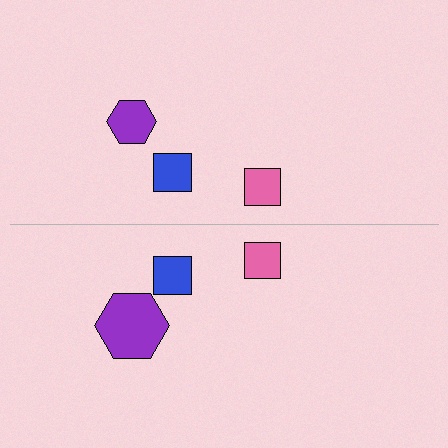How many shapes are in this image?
There are 6 shapes in this image.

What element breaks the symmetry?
The purple hexagon on the bottom side has a different size than its mirror counterpart.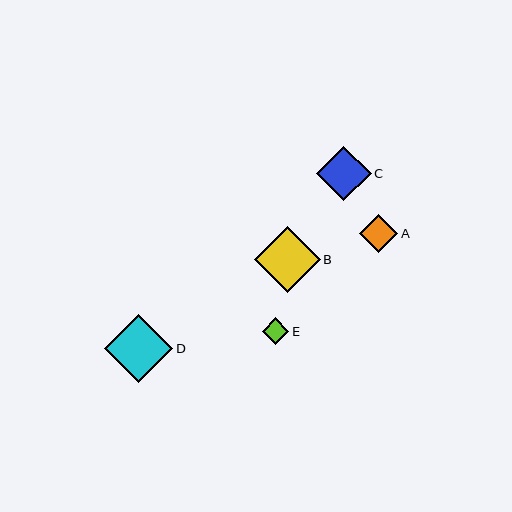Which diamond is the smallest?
Diamond E is the smallest with a size of approximately 26 pixels.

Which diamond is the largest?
Diamond D is the largest with a size of approximately 68 pixels.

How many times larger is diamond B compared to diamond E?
Diamond B is approximately 2.5 times the size of diamond E.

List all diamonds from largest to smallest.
From largest to smallest: D, B, C, A, E.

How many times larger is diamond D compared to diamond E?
Diamond D is approximately 2.6 times the size of diamond E.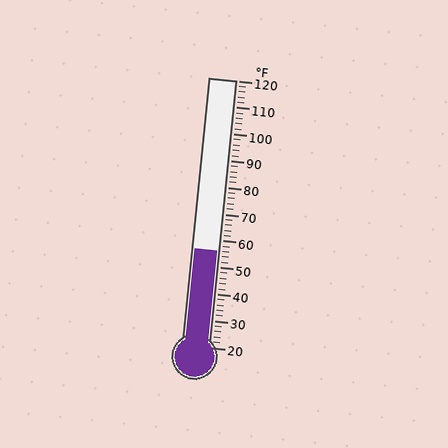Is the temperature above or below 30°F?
The temperature is above 30°F.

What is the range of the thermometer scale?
The thermometer scale ranges from 20°F to 120°F.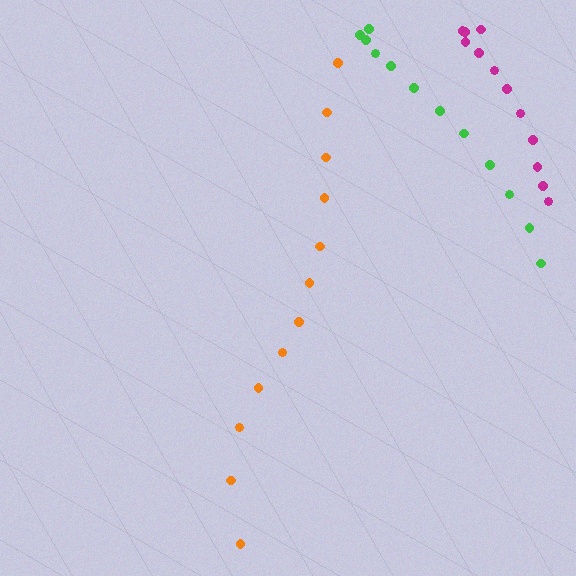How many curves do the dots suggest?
There are 3 distinct paths.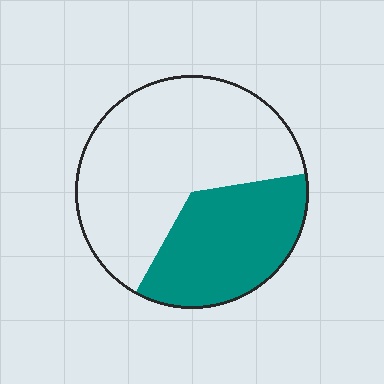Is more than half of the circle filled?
No.